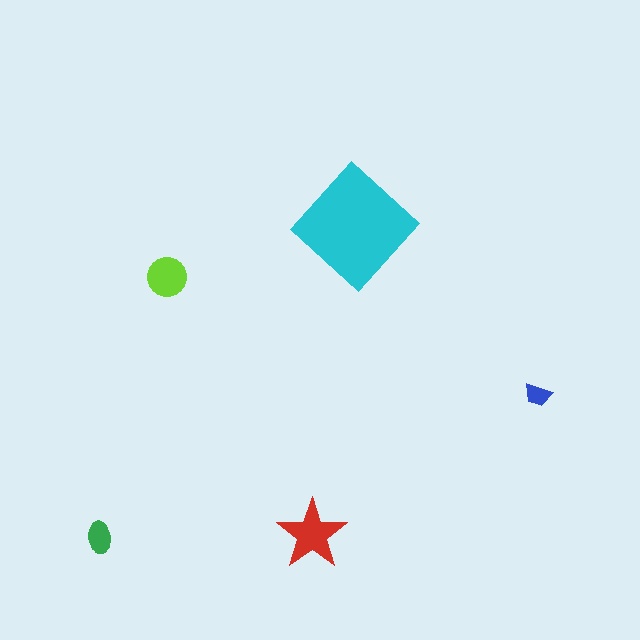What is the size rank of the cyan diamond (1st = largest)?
1st.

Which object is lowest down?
The green ellipse is bottommost.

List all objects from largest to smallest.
The cyan diamond, the red star, the lime circle, the green ellipse, the blue trapezoid.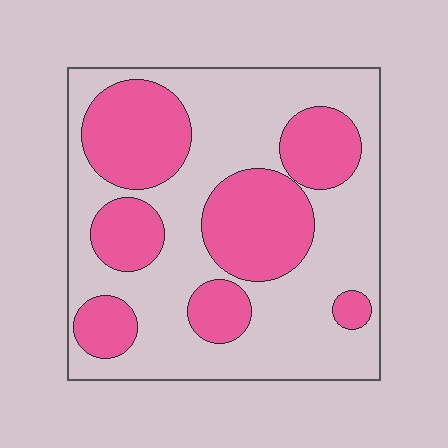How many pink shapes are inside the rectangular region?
7.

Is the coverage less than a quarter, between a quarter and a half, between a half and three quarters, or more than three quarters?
Between a quarter and a half.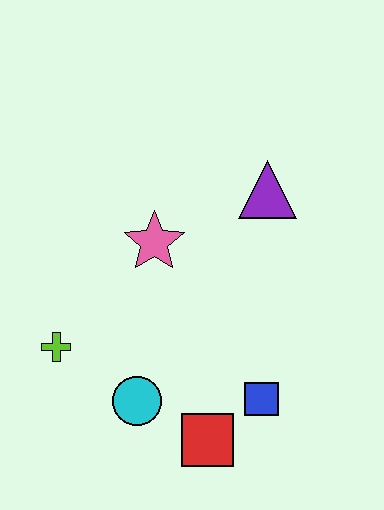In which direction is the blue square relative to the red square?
The blue square is to the right of the red square.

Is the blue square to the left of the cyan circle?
No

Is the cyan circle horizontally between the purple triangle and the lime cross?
Yes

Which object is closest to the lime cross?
The cyan circle is closest to the lime cross.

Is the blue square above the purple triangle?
No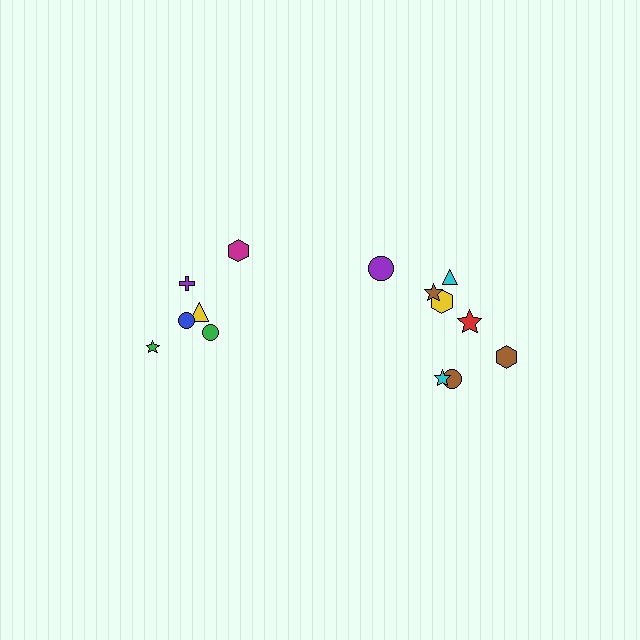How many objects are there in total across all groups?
There are 14 objects.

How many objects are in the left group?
There are 6 objects.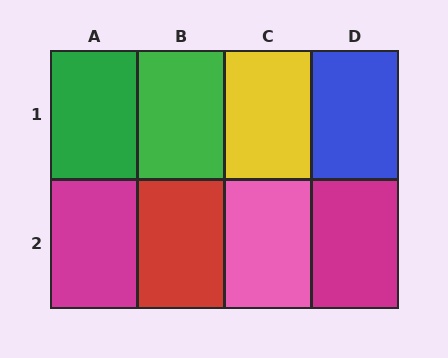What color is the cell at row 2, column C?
Pink.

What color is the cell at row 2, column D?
Magenta.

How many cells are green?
2 cells are green.